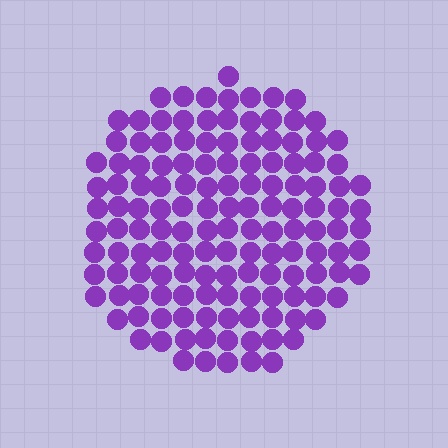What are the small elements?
The small elements are circles.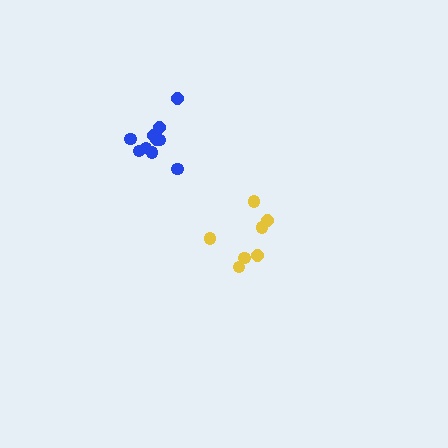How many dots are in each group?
Group 1: 10 dots, Group 2: 7 dots (17 total).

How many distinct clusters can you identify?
There are 2 distinct clusters.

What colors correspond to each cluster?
The clusters are colored: blue, yellow.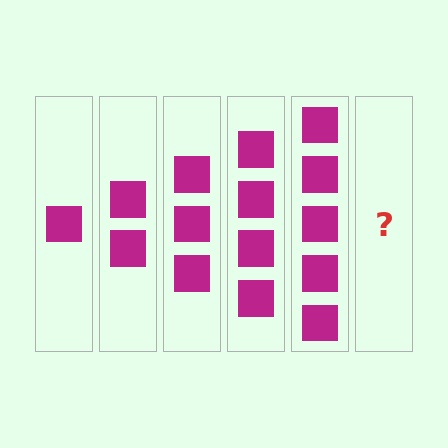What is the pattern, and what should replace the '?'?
The pattern is that each step adds one more square. The '?' should be 6 squares.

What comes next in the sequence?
The next element should be 6 squares.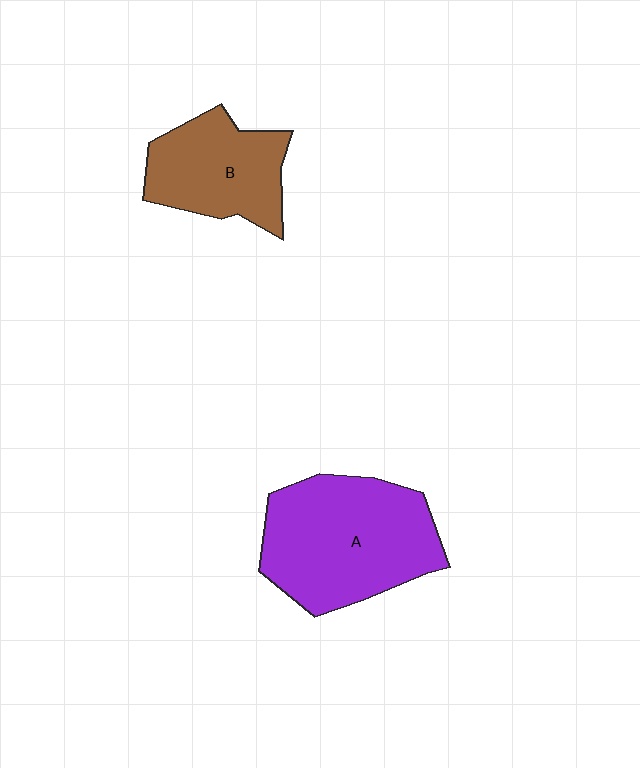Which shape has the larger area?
Shape A (purple).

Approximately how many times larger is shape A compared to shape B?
Approximately 1.5 times.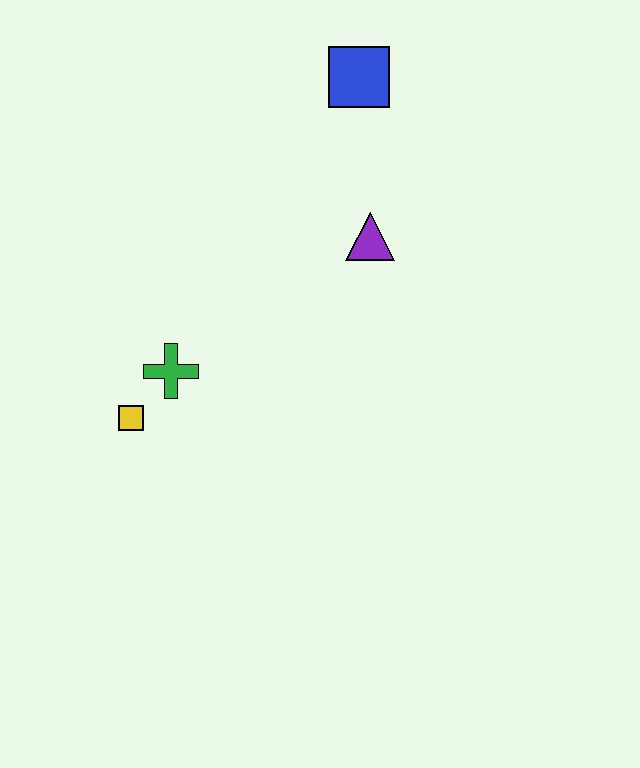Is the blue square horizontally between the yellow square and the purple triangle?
Yes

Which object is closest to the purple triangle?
The blue square is closest to the purple triangle.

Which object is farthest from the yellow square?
The blue square is farthest from the yellow square.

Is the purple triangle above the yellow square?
Yes